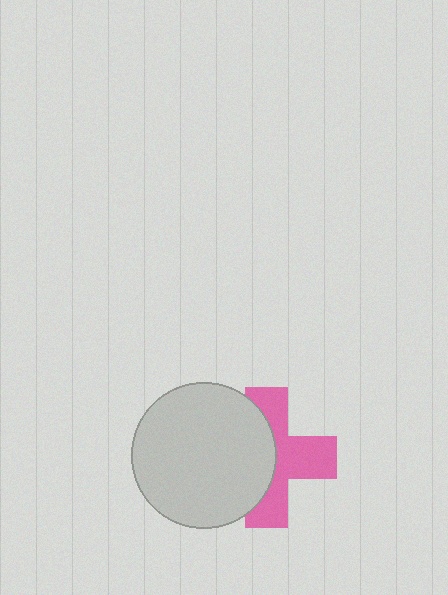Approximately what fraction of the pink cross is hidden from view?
Roughly 47% of the pink cross is hidden behind the light gray circle.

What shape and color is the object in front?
The object in front is a light gray circle.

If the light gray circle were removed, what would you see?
You would see the complete pink cross.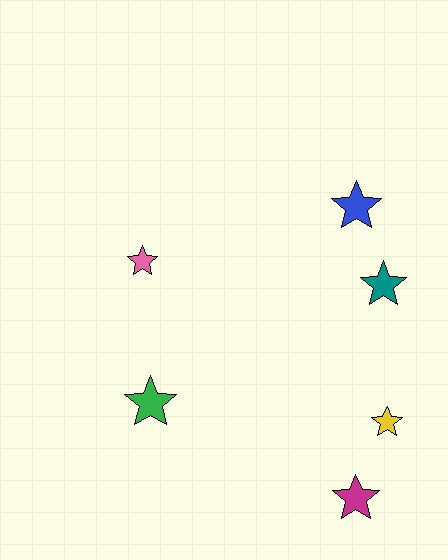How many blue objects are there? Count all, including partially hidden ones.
There is 1 blue object.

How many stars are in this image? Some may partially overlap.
There are 6 stars.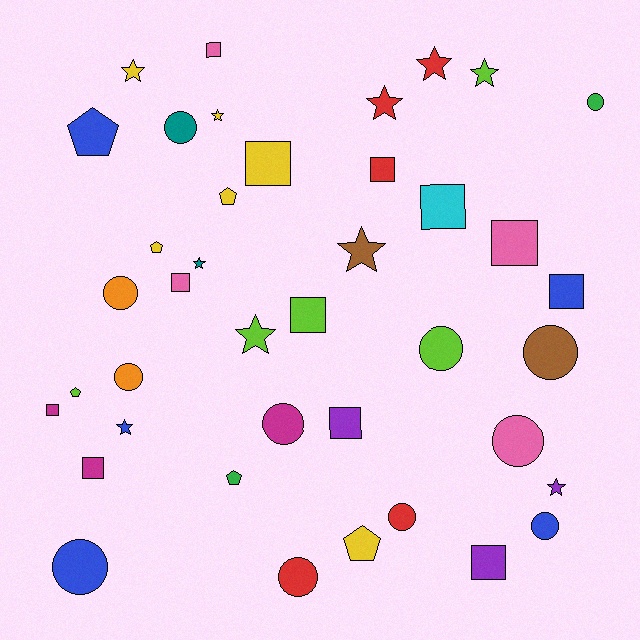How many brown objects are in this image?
There are 2 brown objects.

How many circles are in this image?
There are 12 circles.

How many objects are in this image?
There are 40 objects.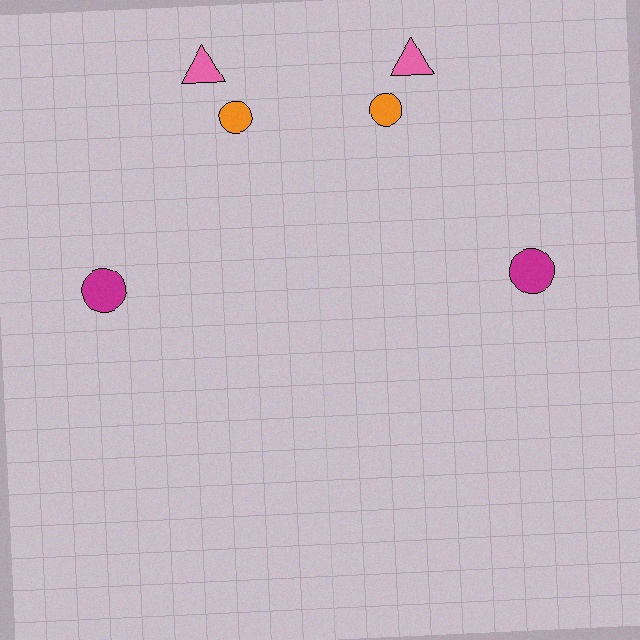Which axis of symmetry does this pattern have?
The pattern has a vertical axis of symmetry running through the center of the image.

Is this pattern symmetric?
Yes, this pattern has bilateral (reflection) symmetry.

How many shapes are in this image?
There are 6 shapes in this image.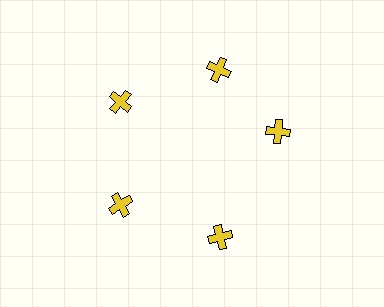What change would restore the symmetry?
The symmetry would be restored by rotating it back into even spacing with its neighbors so that all 5 crosses sit at equal angles and equal distance from the center.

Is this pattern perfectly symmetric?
No. The 5 yellow crosses are arranged in a ring, but one element near the 3 o'clock position is rotated out of alignment along the ring, breaking the 5-fold rotational symmetry.